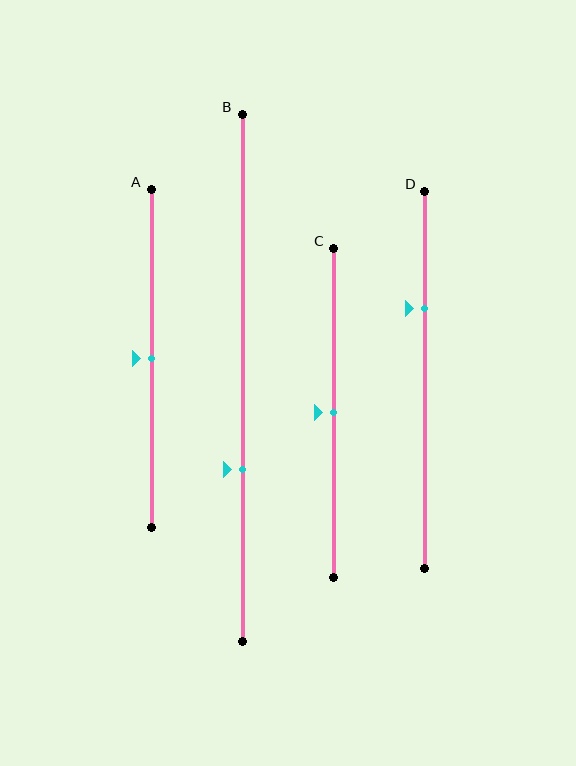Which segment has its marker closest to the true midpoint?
Segment A has its marker closest to the true midpoint.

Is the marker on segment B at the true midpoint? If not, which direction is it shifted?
No, the marker on segment B is shifted downward by about 17% of the segment length.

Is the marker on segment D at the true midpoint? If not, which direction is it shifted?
No, the marker on segment D is shifted upward by about 19% of the segment length.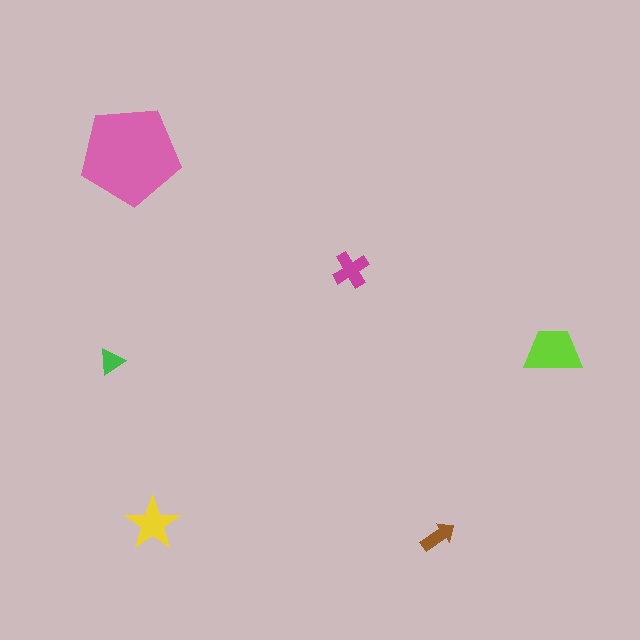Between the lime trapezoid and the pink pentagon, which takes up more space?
The pink pentagon.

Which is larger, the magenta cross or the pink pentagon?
The pink pentagon.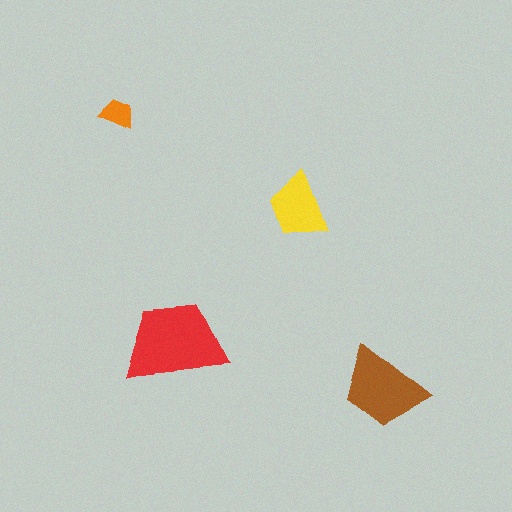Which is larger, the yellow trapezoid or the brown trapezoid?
The brown one.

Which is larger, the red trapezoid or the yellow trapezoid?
The red one.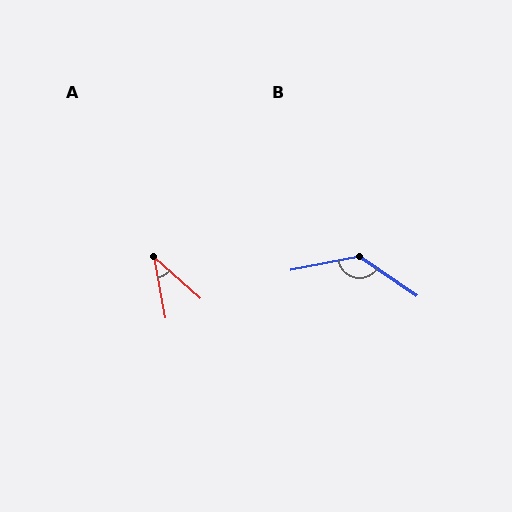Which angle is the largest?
B, at approximately 134 degrees.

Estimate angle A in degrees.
Approximately 38 degrees.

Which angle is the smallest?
A, at approximately 38 degrees.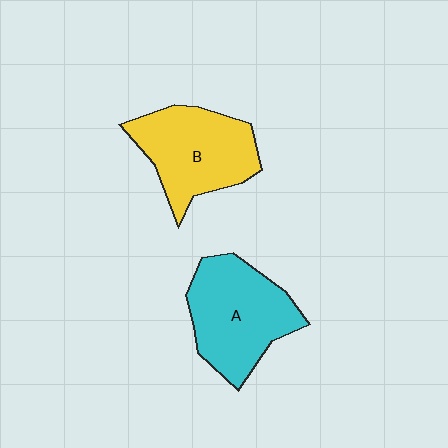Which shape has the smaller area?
Shape B (yellow).